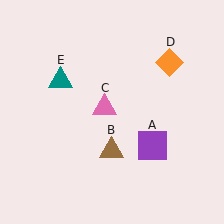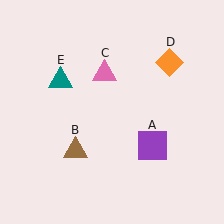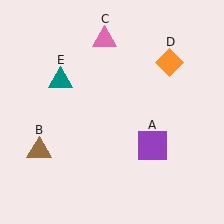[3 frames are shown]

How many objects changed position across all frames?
2 objects changed position: brown triangle (object B), pink triangle (object C).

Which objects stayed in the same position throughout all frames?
Purple square (object A) and orange diamond (object D) and teal triangle (object E) remained stationary.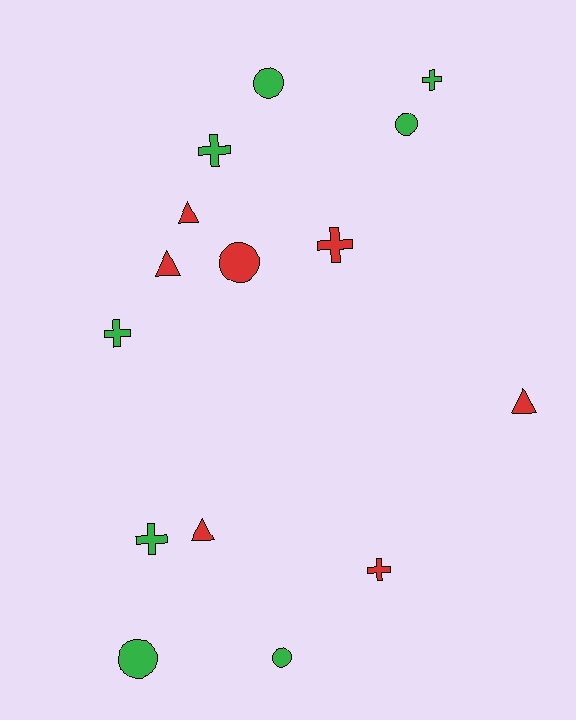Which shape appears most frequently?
Cross, with 6 objects.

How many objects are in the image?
There are 15 objects.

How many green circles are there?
There are 4 green circles.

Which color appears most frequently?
Green, with 8 objects.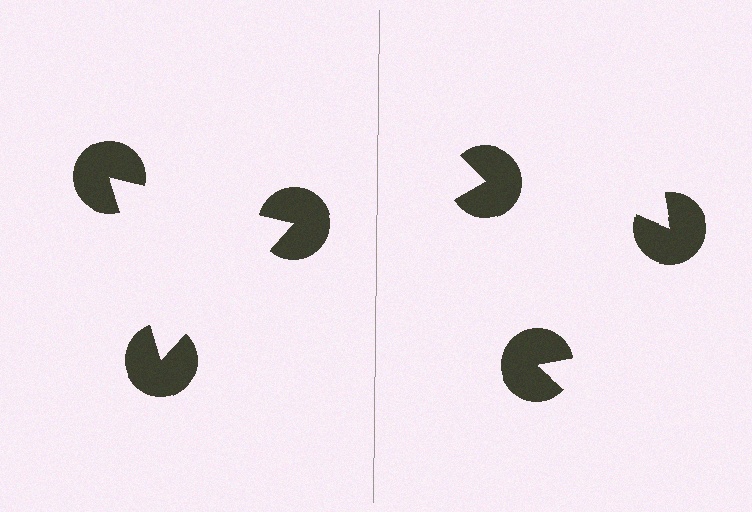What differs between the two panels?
The pac-man discs are positioned identically on both sides; only the wedge orientations differ. On the left they align to a triangle; on the right they are misaligned.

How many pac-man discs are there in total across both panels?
6 — 3 on each side.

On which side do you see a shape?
An illusory triangle appears on the left side. On the right side the wedge cuts are rotated, so no coherent shape forms.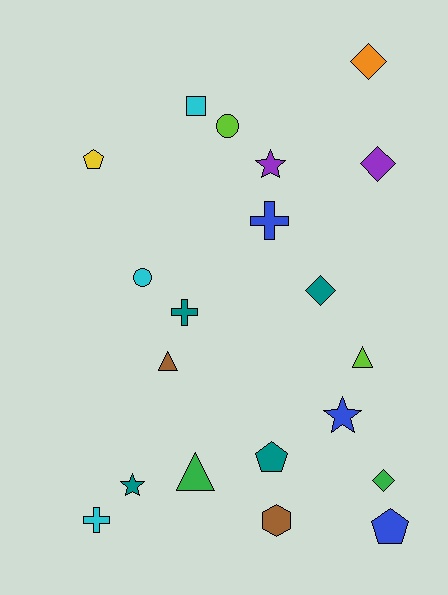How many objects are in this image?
There are 20 objects.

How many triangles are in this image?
There are 3 triangles.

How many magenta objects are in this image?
There are no magenta objects.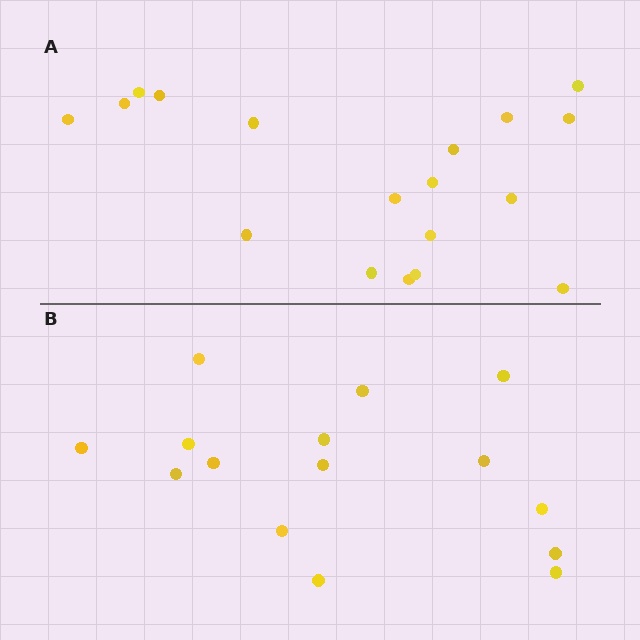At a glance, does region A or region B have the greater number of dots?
Region A (the top region) has more dots.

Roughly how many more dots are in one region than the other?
Region A has just a few more — roughly 2 or 3 more dots than region B.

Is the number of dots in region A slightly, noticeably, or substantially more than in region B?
Region A has only slightly more — the two regions are fairly close. The ratio is roughly 1.2 to 1.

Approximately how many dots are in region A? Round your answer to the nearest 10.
About 20 dots. (The exact count is 18, which rounds to 20.)